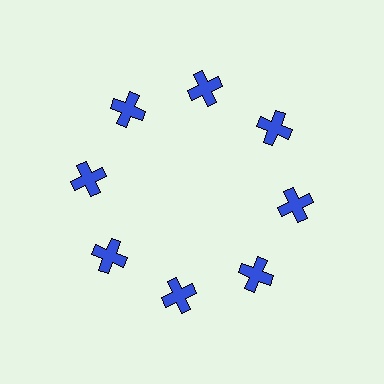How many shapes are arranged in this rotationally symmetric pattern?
There are 8 shapes, arranged in 8 groups of 1.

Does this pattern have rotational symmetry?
Yes, this pattern has 8-fold rotational symmetry. It looks the same after rotating 45 degrees around the center.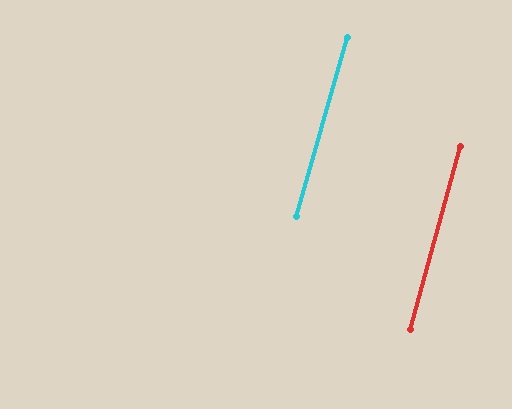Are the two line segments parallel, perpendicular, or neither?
Parallel — their directions differ by only 0.6°.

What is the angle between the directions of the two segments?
Approximately 1 degree.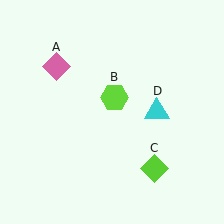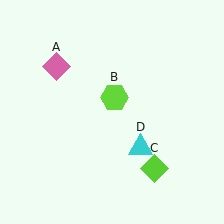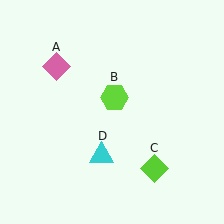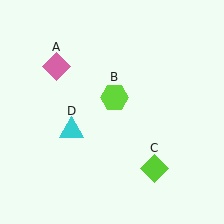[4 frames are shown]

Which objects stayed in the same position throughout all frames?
Pink diamond (object A) and lime hexagon (object B) and lime diamond (object C) remained stationary.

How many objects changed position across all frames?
1 object changed position: cyan triangle (object D).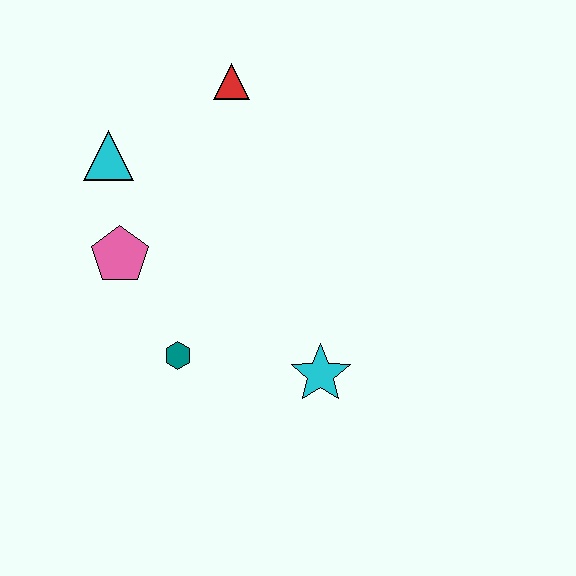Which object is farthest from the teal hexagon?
The red triangle is farthest from the teal hexagon.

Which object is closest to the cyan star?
The teal hexagon is closest to the cyan star.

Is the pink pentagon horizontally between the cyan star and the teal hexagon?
No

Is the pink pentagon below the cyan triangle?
Yes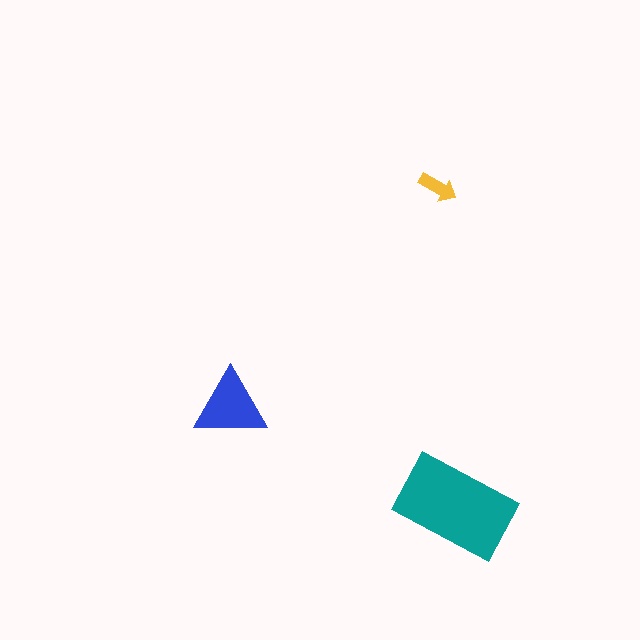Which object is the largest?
The teal rectangle.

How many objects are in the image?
There are 3 objects in the image.